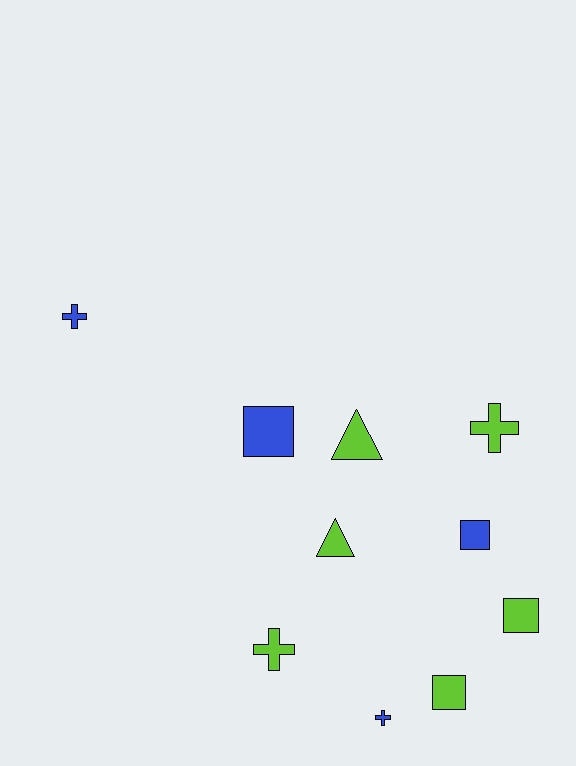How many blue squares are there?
There are 2 blue squares.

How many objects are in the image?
There are 10 objects.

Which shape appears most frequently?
Cross, with 4 objects.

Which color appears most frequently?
Lime, with 6 objects.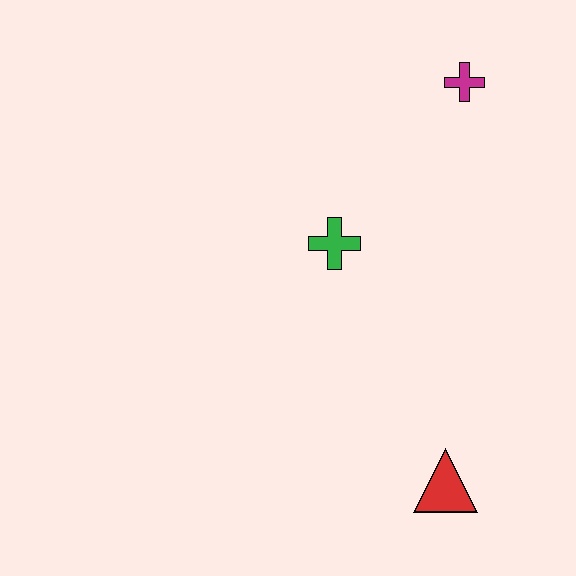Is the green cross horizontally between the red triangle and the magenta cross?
No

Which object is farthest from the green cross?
The red triangle is farthest from the green cross.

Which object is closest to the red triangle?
The green cross is closest to the red triangle.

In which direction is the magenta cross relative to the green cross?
The magenta cross is above the green cross.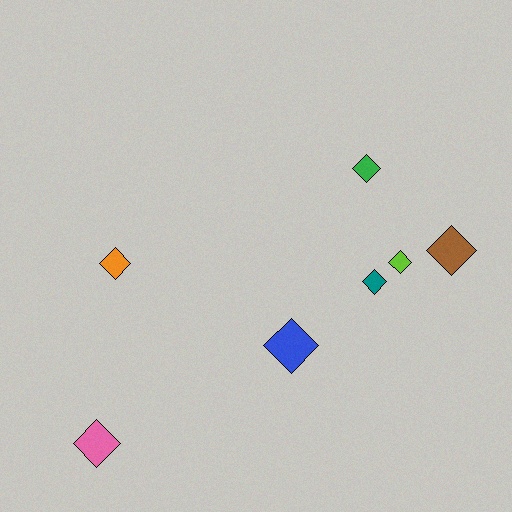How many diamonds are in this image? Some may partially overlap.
There are 7 diamonds.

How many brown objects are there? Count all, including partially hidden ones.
There is 1 brown object.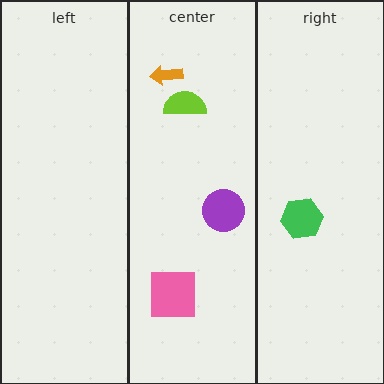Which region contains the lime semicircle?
The center region.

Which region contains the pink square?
The center region.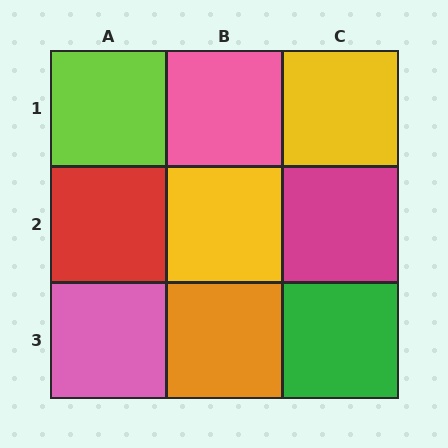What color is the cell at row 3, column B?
Orange.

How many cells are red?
1 cell is red.